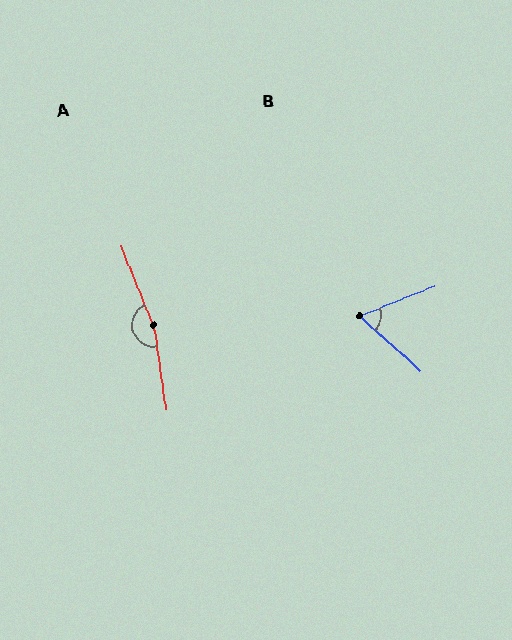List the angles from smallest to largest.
B (64°), A (167°).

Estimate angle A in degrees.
Approximately 167 degrees.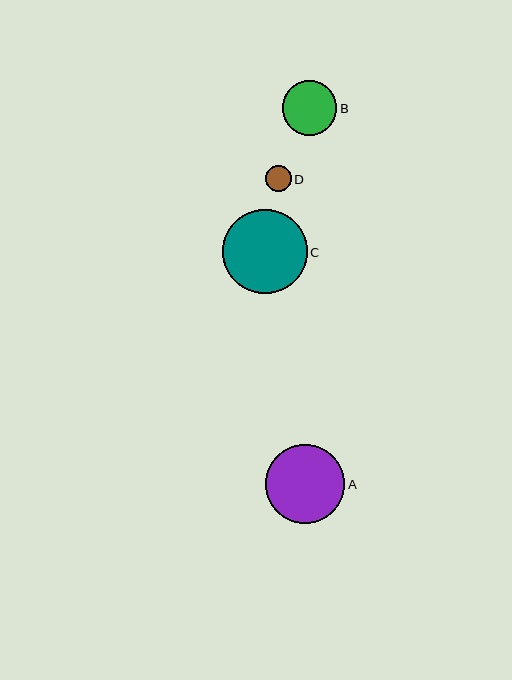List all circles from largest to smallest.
From largest to smallest: C, A, B, D.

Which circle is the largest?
Circle C is the largest with a size of approximately 84 pixels.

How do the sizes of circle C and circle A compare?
Circle C and circle A are approximately the same size.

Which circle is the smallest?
Circle D is the smallest with a size of approximately 26 pixels.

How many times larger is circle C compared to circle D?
Circle C is approximately 3.2 times the size of circle D.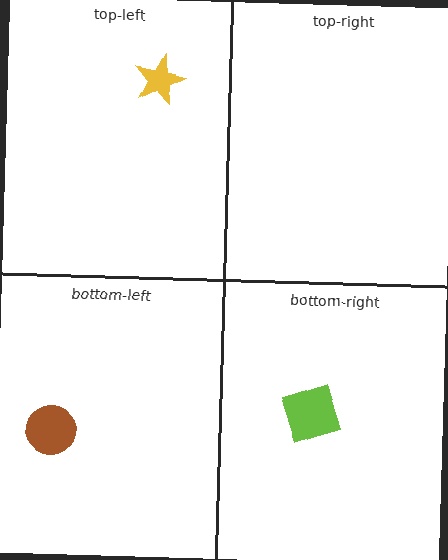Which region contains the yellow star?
The top-left region.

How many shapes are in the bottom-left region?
1.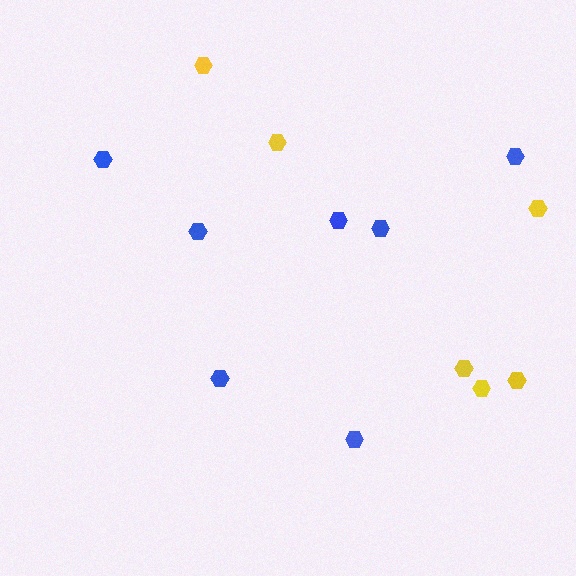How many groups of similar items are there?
There are 2 groups: one group of yellow hexagons (6) and one group of blue hexagons (7).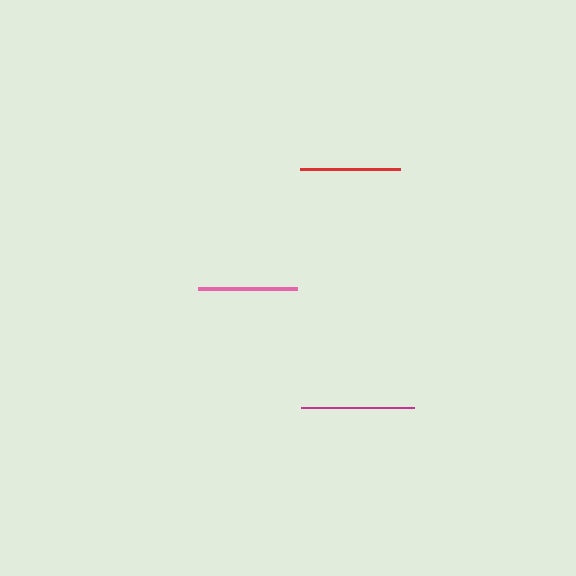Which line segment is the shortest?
The pink line is the shortest at approximately 99 pixels.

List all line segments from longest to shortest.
From longest to shortest: magenta, red, pink.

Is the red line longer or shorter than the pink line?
The red line is longer than the pink line.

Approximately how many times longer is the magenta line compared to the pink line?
The magenta line is approximately 1.1 times the length of the pink line.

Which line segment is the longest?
The magenta line is the longest at approximately 113 pixels.